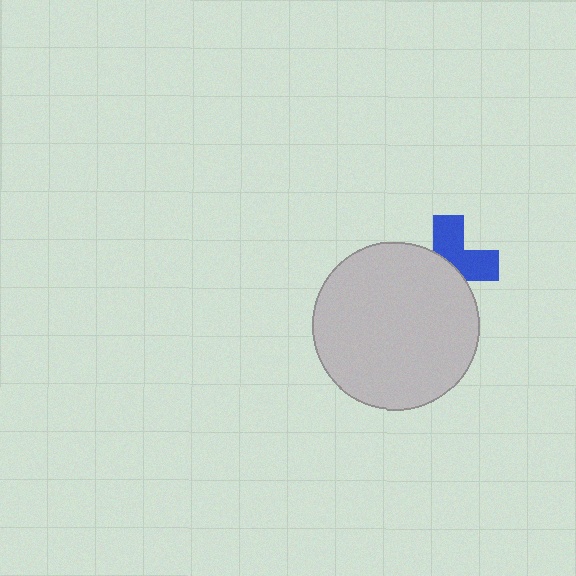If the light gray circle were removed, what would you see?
You would see the complete blue cross.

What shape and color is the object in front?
The object in front is a light gray circle.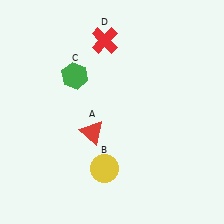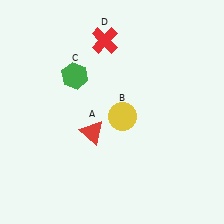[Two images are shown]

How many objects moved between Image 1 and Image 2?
1 object moved between the two images.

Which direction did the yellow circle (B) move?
The yellow circle (B) moved up.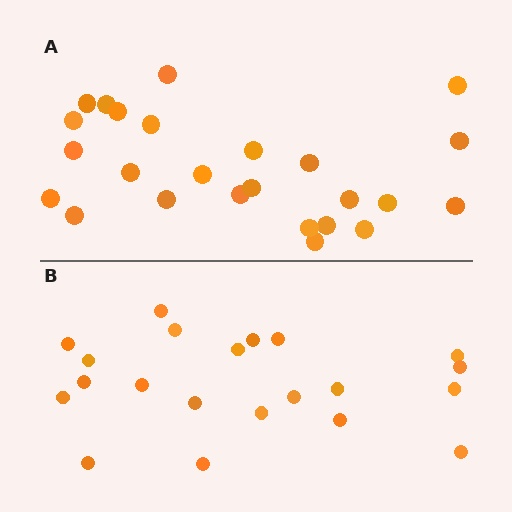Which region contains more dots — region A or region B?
Region A (the top region) has more dots.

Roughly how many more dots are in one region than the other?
Region A has about 4 more dots than region B.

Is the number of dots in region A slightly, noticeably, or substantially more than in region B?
Region A has only slightly more — the two regions are fairly close. The ratio is roughly 1.2 to 1.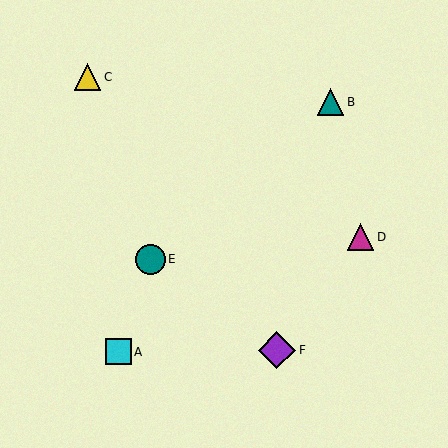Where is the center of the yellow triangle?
The center of the yellow triangle is at (88, 77).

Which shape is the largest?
The purple diamond (labeled F) is the largest.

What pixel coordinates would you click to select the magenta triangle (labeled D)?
Click at (361, 237) to select the magenta triangle D.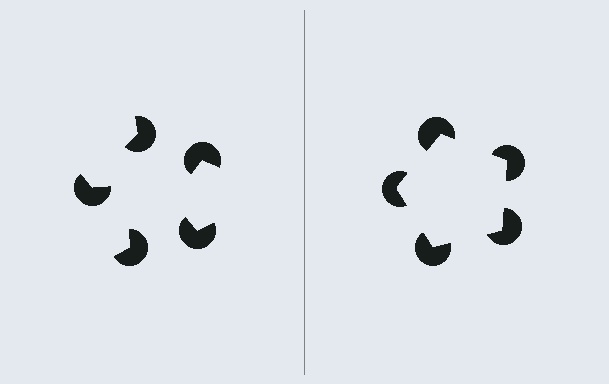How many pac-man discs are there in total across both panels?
10 — 5 on each side.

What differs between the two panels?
The pac-man discs are positioned identically on both sides; only the wedge orientations differ. On the right they align to a pentagon; on the left they are misaligned.